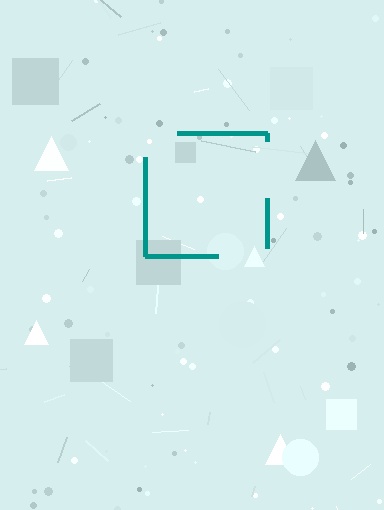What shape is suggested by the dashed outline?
The dashed outline suggests a square.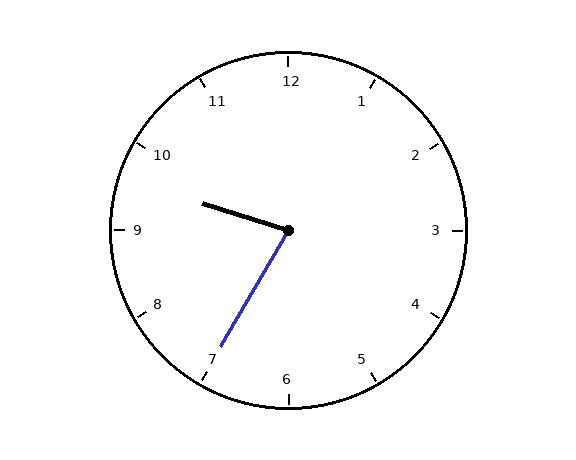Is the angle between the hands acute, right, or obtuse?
It is acute.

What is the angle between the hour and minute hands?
Approximately 78 degrees.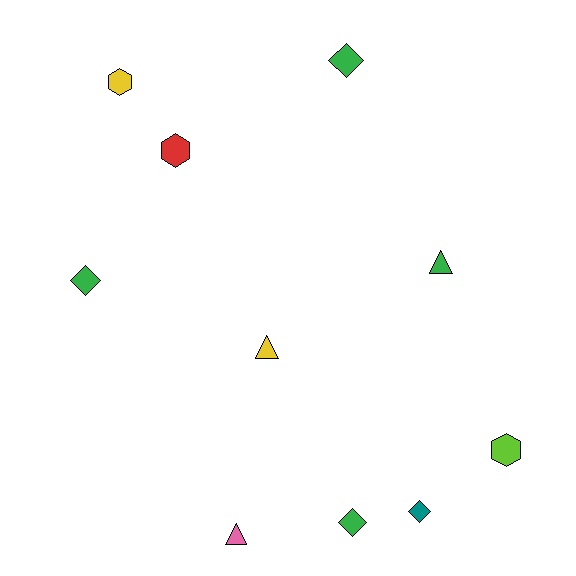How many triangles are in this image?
There are 3 triangles.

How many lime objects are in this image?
There is 1 lime object.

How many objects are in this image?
There are 10 objects.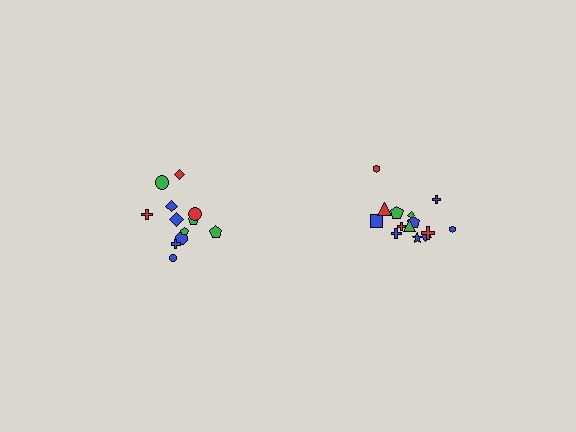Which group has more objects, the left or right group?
The right group.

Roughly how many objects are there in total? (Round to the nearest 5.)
Roughly 25 objects in total.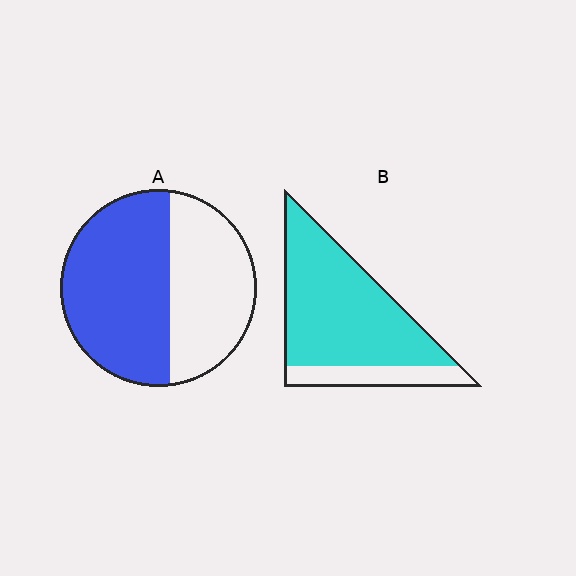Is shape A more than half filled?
Yes.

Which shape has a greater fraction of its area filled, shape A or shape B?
Shape B.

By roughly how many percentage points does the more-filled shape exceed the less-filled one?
By roughly 25 percentage points (B over A).